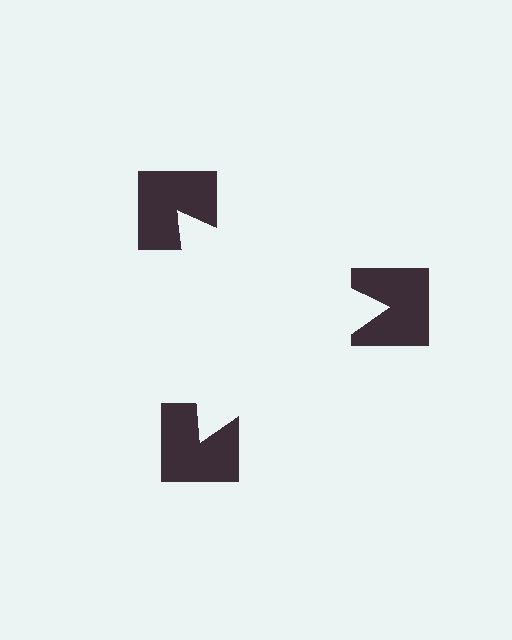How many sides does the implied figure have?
3 sides.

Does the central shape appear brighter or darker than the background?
It typically appears slightly brighter than the background, even though no actual brightness change is drawn.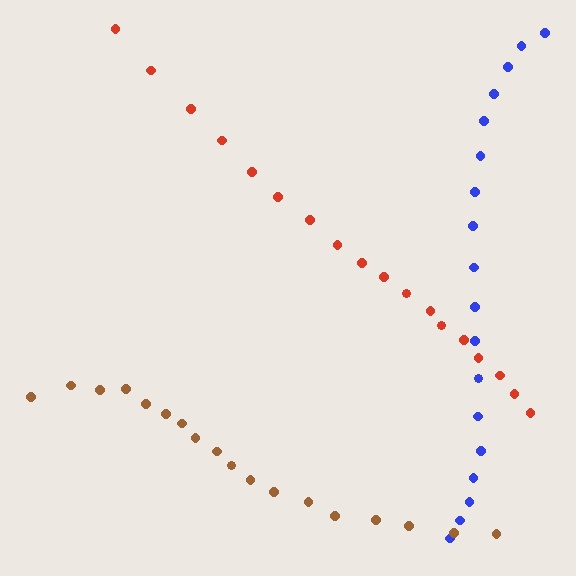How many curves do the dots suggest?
There are 3 distinct paths.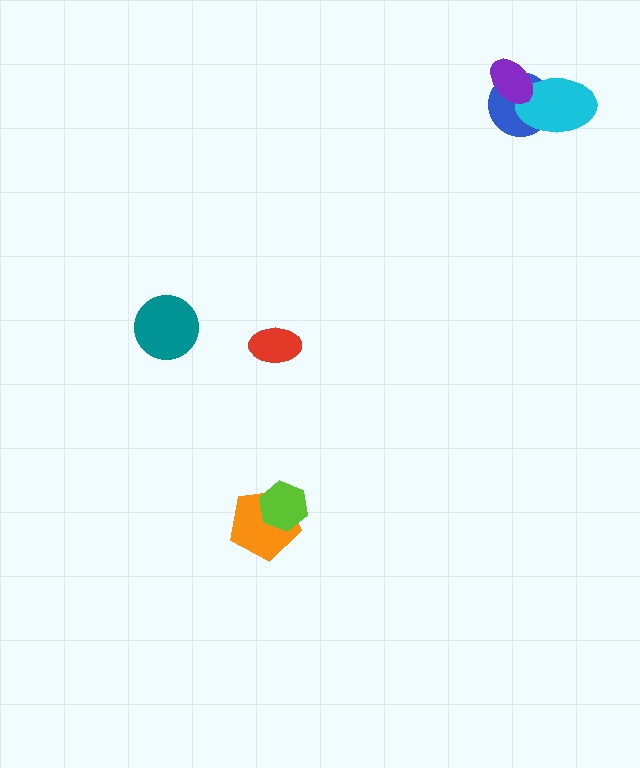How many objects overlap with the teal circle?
0 objects overlap with the teal circle.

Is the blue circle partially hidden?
Yes, it is partially covered by another shape.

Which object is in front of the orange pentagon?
The lime hexagon is in front of the orange pentagon.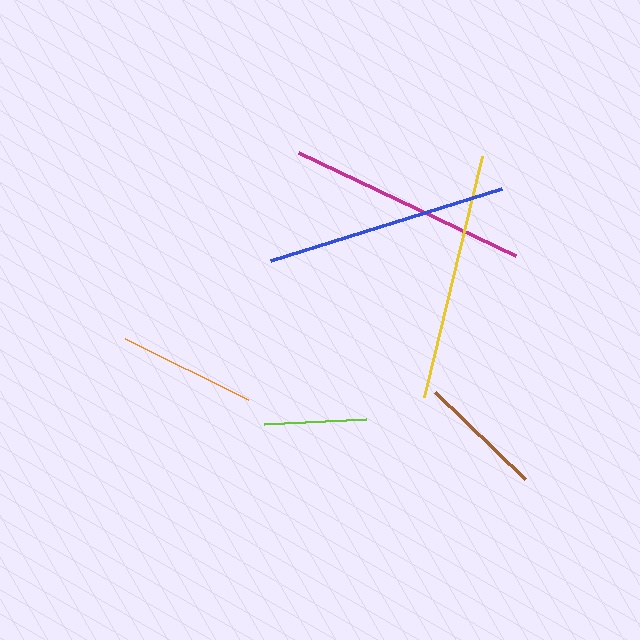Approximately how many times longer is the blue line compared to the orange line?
The blue line is approximately 1.8 times the length of the orange line.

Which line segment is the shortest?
The lime line is the shortest at approximately 102 pixels.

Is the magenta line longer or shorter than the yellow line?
The yellow line is longer than the magenta line.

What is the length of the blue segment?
The blue segment is approximately 243 pixels long.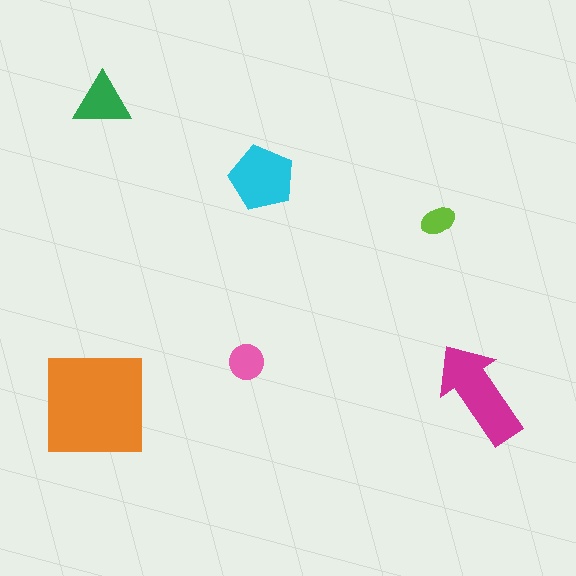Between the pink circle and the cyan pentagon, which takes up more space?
The cyan pentagon.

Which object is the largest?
The orange square.